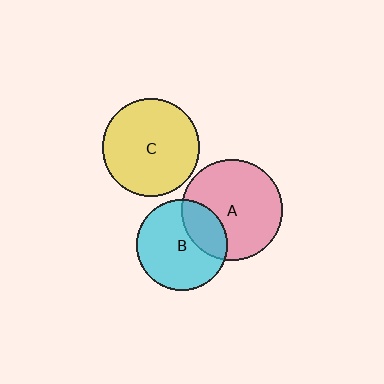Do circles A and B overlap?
Yes.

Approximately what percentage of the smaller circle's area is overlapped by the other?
Approximately 25%.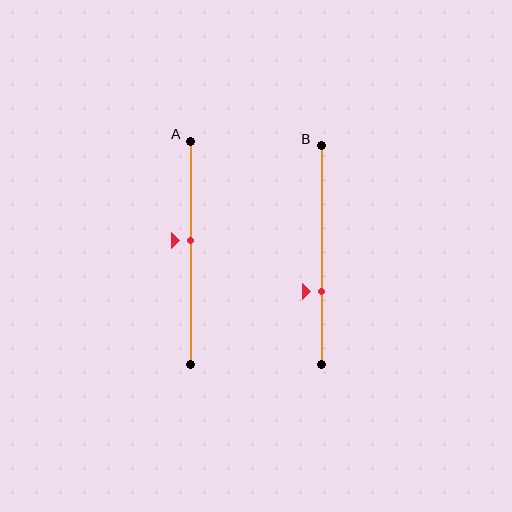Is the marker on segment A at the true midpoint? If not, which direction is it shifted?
No, the marker on segment A is shifted upward by about 5% of the segment length.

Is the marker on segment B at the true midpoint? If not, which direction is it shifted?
No, the marker on segment B is shifted downward by about 16% of the segment length.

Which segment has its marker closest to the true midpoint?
Segment A has its marker closest to the true midpoint.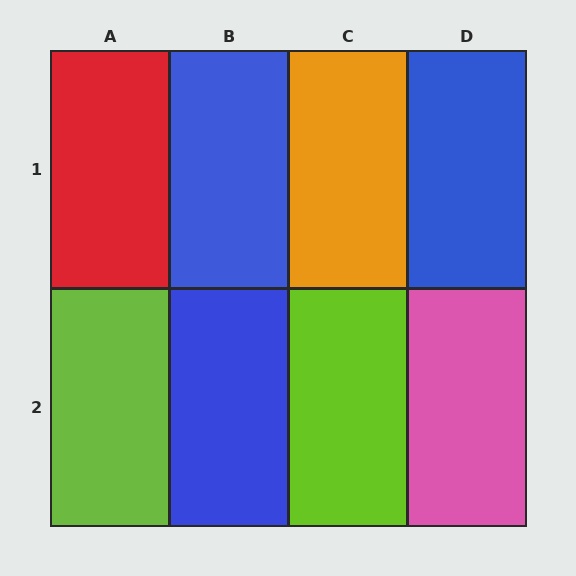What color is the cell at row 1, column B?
Blue.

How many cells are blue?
3 cells are blue.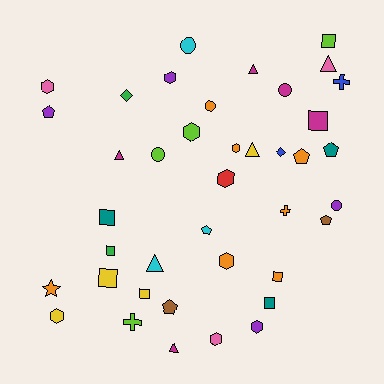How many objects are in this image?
There are 40 objects.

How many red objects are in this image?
There is 1 red object.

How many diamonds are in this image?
There are 2 diamonds.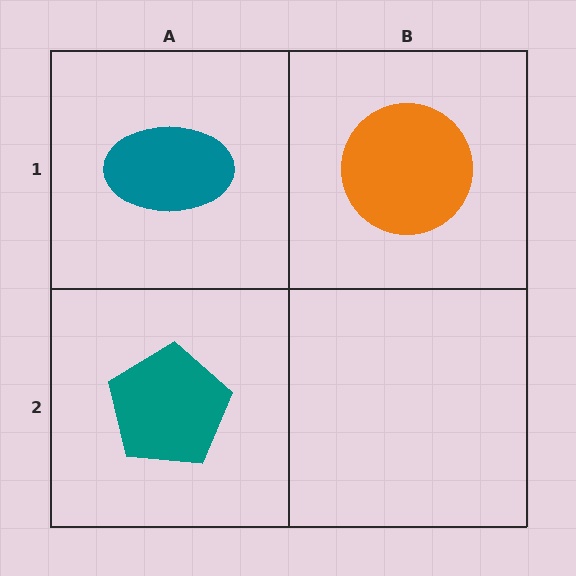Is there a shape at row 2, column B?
No, that cell is empty.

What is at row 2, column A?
A teal pentagon.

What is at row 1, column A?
A teal ellipse.